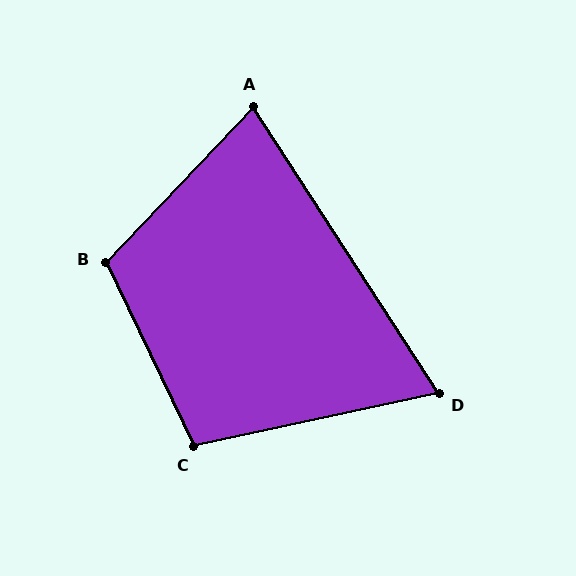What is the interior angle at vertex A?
Approximately 76 degrees (acute).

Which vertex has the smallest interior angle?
D, at approximately 69 degrees.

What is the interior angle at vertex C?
Approximately 104 degrees (obtuse).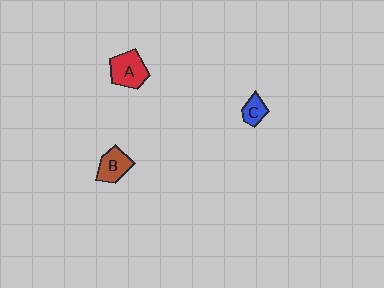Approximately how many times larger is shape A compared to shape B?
Approximately 1.2 times.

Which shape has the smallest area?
Shape C (blue).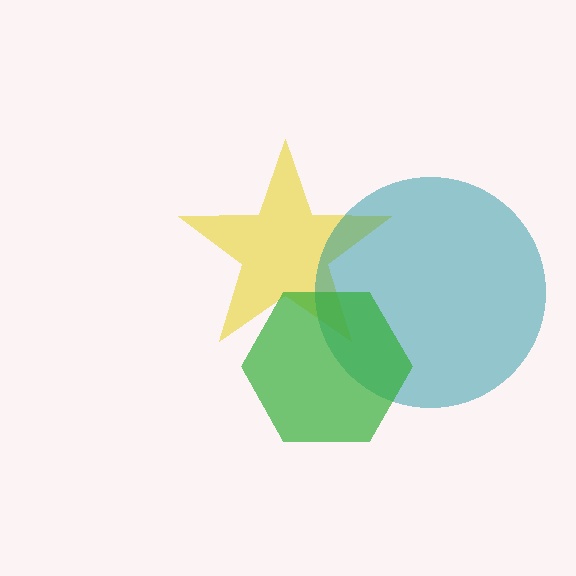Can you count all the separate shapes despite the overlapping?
Yes, there are 3 separate shapes.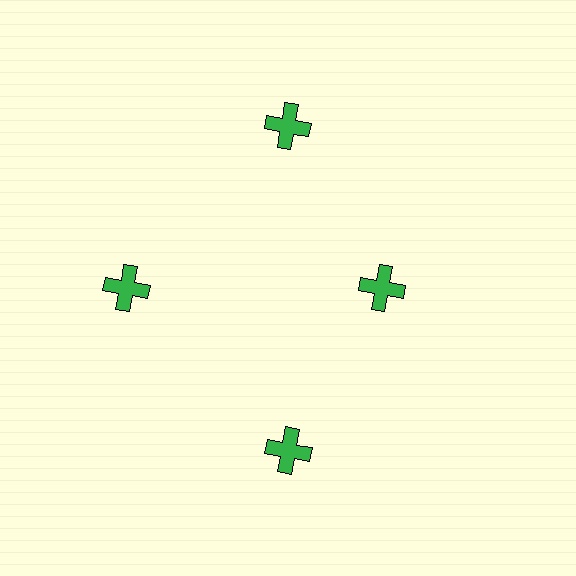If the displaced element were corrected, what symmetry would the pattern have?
It would have 4-fold rotational symmetry — the pattern would map onto itself every 90 degrees.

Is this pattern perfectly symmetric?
No. The 4 green crosses are arranged in a ring, but one element near the 3 o'clock position is pulled inward toward the center, breaking the 4-fold rotational symmetry.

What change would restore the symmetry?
The symmetry would be restored by moving it outward, back onto the ring so that all 4 crosses sit at equal angles and equal distance from the center.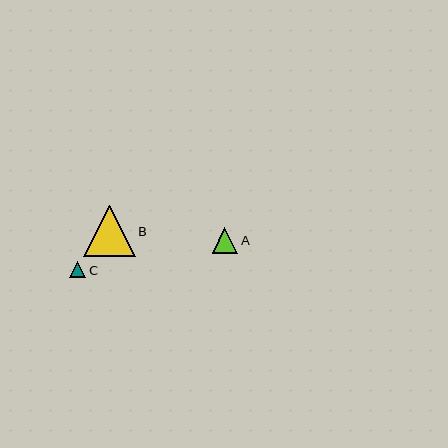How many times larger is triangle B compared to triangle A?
Triangle B is approximately 2.0 times the size of triangle A.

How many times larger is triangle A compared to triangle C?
Triangle A is approximately 1.6 times the size of triangle C.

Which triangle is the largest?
Triangle B is the largest with a size of approximately 52 pixels.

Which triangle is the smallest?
Triangle C is the smallest with a size of approximately 16 pixels.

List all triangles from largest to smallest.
From largest to smallest: B, A, C.